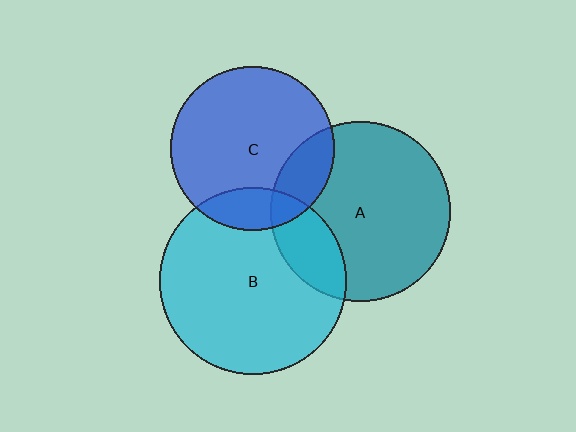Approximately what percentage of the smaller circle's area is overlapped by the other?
Approximately 15%.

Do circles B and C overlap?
Yes.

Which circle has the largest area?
Circle B (cyan).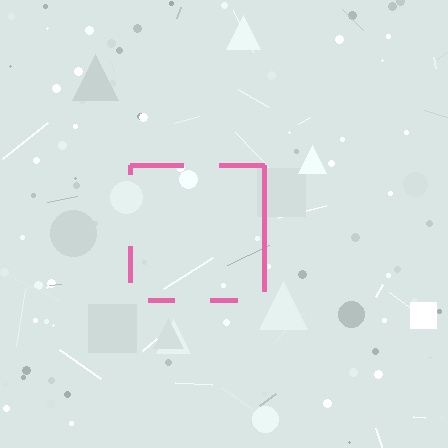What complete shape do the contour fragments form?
The contour fragments form a square.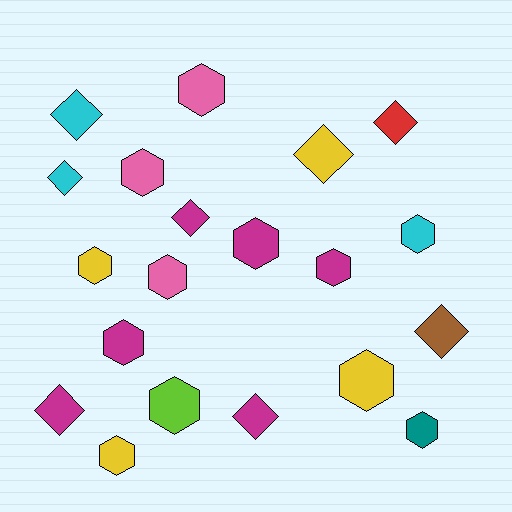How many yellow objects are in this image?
There are 4 yellow objects.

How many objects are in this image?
There are 20 objects.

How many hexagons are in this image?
There are 12 hexagons.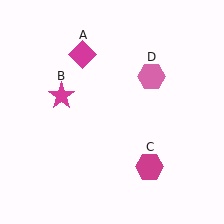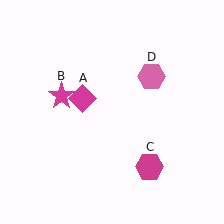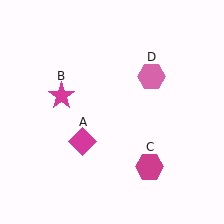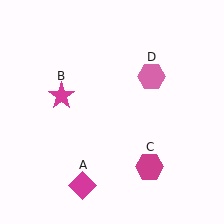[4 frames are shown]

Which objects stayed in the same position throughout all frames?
Magenta star (object B) and magenta hexagon (object C) and pink hexagon (object D) remained stationary.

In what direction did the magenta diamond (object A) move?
The magenta diamond (object A) moved down.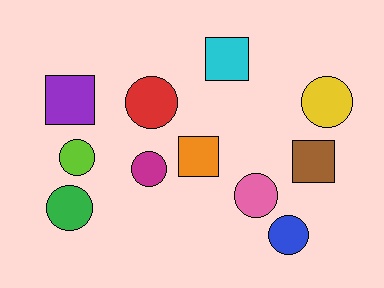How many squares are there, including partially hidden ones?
There are 4 squares.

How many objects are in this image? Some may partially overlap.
There are 11 objects.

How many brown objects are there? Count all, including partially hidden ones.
There is 1 brown object.